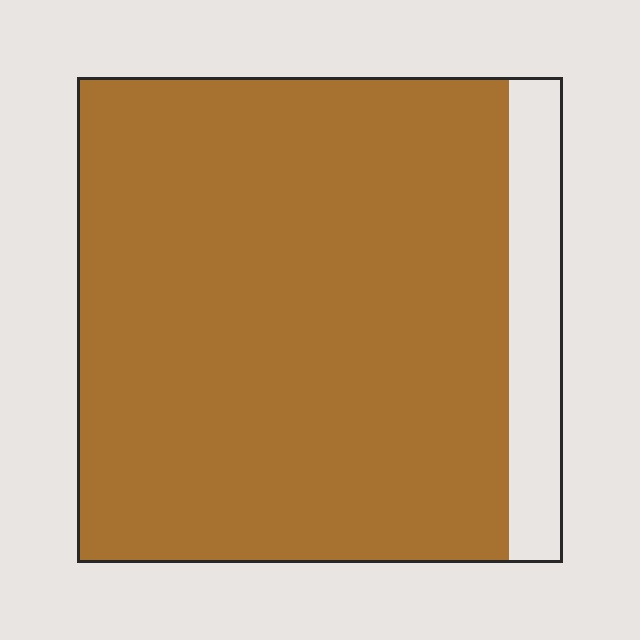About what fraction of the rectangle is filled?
About nine tenths (9/10).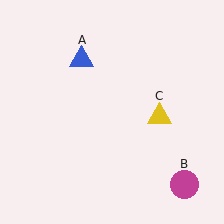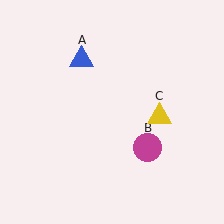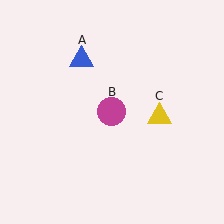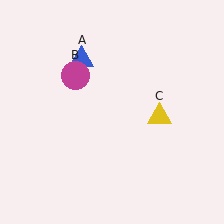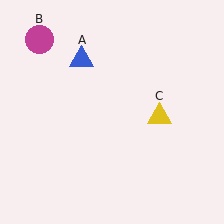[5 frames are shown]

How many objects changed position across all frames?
1 object changed position: magenta circle (object B).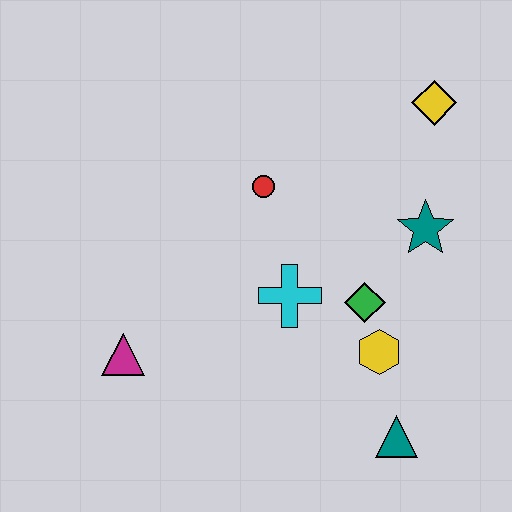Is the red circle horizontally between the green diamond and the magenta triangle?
Yes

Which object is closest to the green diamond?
The yellow hexagon is closest to the green diamond.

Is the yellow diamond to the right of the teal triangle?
Yes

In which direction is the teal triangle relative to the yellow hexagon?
The teal triangle is below the yellow hexagon.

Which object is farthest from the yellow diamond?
The magenta triangle is farthest from the yellow diamond.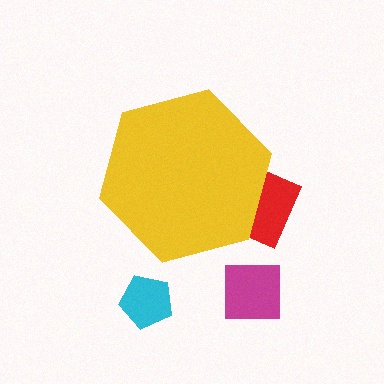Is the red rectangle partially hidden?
Yes, the red rectangle is partially hidden behind the yellow hexagon.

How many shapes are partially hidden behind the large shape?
1 shape is partially hidden.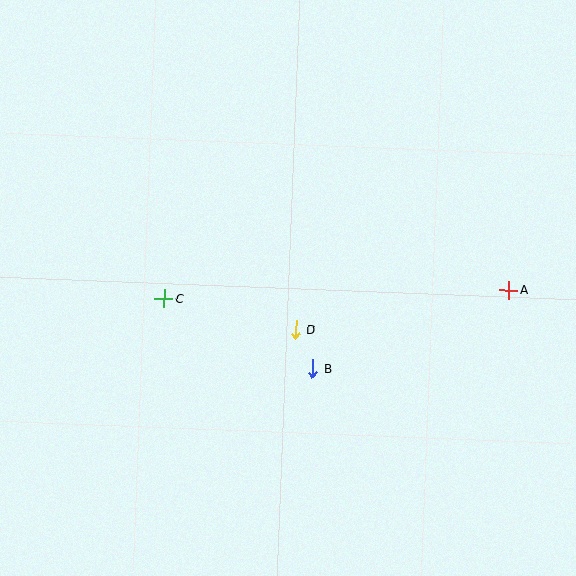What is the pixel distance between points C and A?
The distance between C and A is 345 pixels.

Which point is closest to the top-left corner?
Point C is closest to the top-left corner.